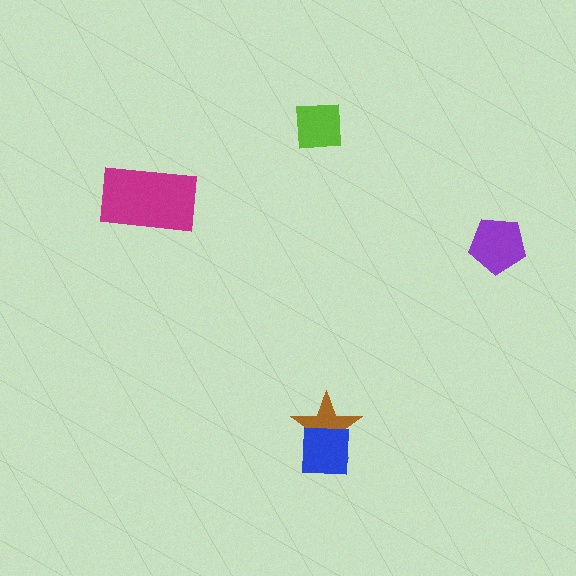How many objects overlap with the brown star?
1 object overlaps with the brown star.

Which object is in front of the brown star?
The blue square is in front of the brown star.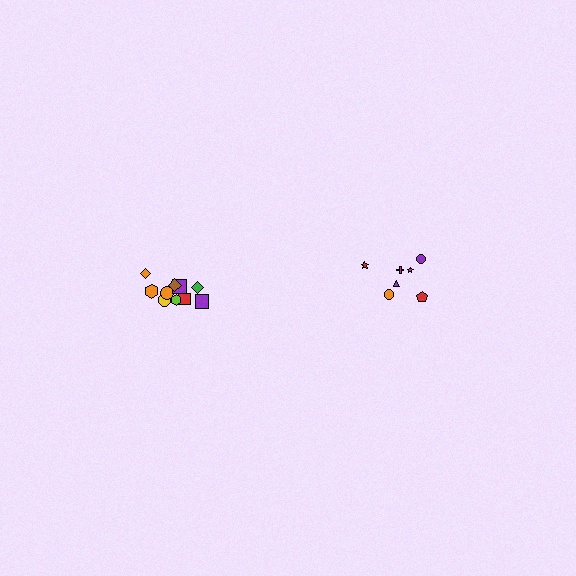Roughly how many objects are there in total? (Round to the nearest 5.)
Roughly 15 objects in total.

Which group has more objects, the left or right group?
The left group.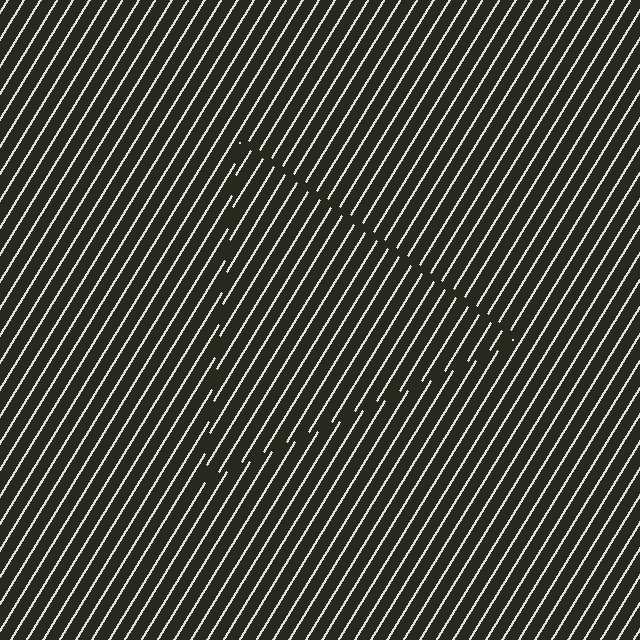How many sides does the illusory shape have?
3 sides — the line-ends trace a triangle.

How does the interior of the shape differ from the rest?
The interior of the shape contains the same grating, shifted by half a period — the contour is defined by the phase discontinuity where line-ends from the inner and outer gratings abut.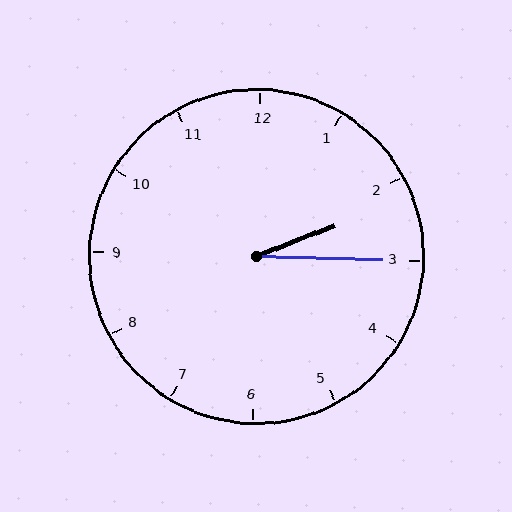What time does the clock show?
2:15.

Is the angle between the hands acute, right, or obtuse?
It is acute.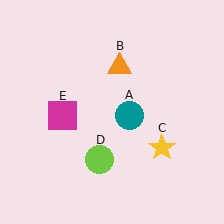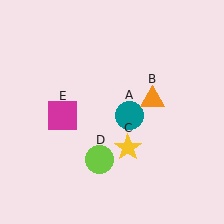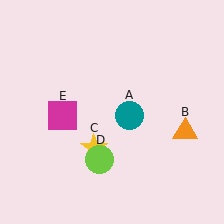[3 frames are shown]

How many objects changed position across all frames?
2 objects changed position: orange triangle (object B), yellow star (object C).